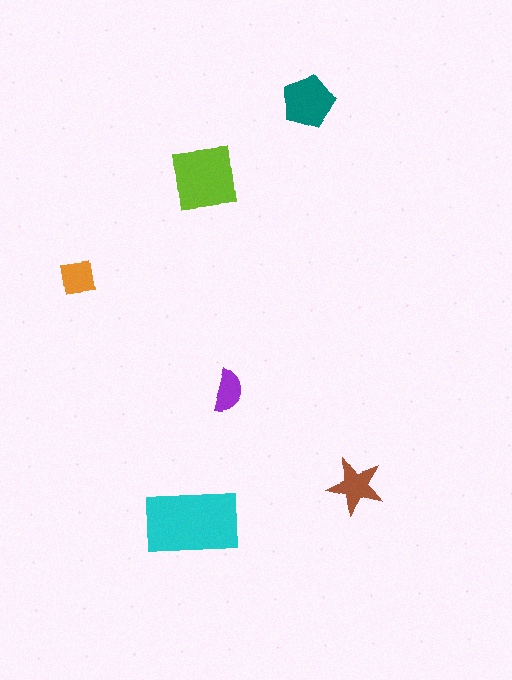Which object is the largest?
The cyan rectangle.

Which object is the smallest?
The purple semicircle.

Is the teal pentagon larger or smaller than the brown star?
Larger.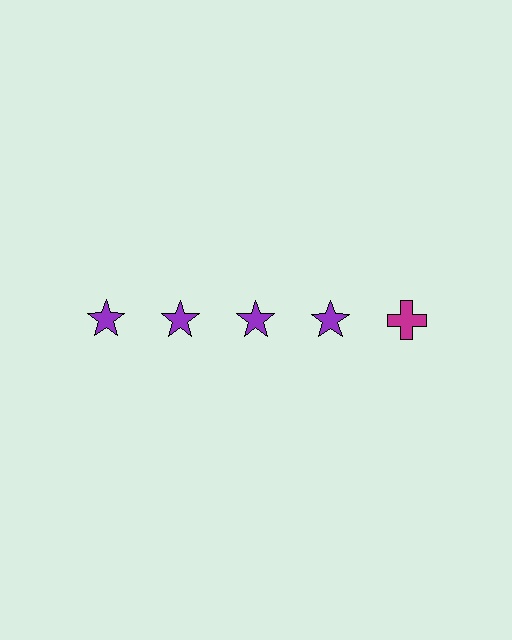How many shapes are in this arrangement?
There are 5 shapes arranged in a grid pattern.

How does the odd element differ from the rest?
It differs in both color (magenta instead of purple) and shape (cross instead of star).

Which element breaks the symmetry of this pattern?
The magenta cross in the top row, rightmost column breaks the symmetry. All other shapes are purple stars.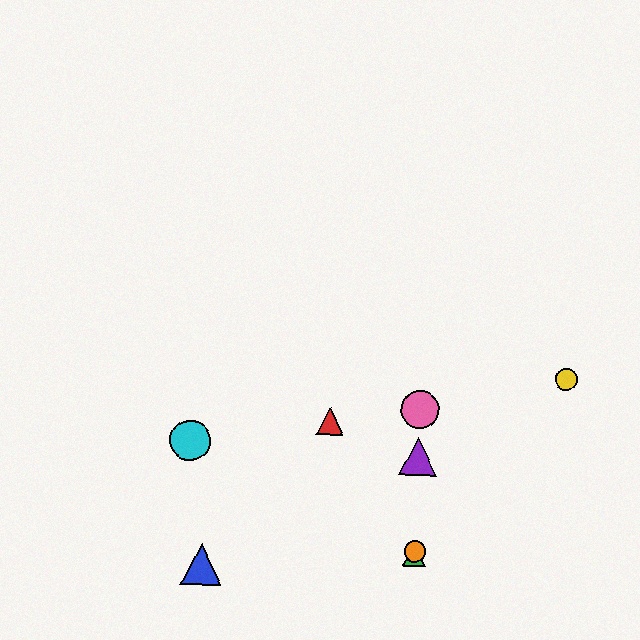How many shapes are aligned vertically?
4 shapes (the green triangle, the purple triangle, the orange circle, the pink circle) are aligned vertically.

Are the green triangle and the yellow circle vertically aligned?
No, the green triangle is at x≈415 and the yellow circle is at x≈567.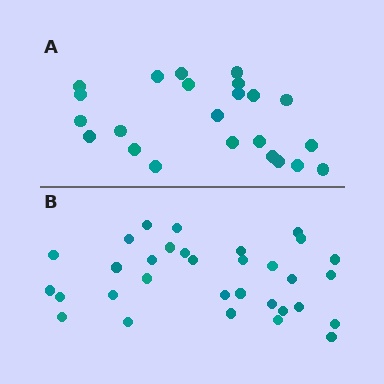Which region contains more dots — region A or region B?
Region B (the bottom region) has more dots.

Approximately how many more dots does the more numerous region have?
Region B has roughly 8 or so more dots than region A.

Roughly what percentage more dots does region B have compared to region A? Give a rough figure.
About 40% more.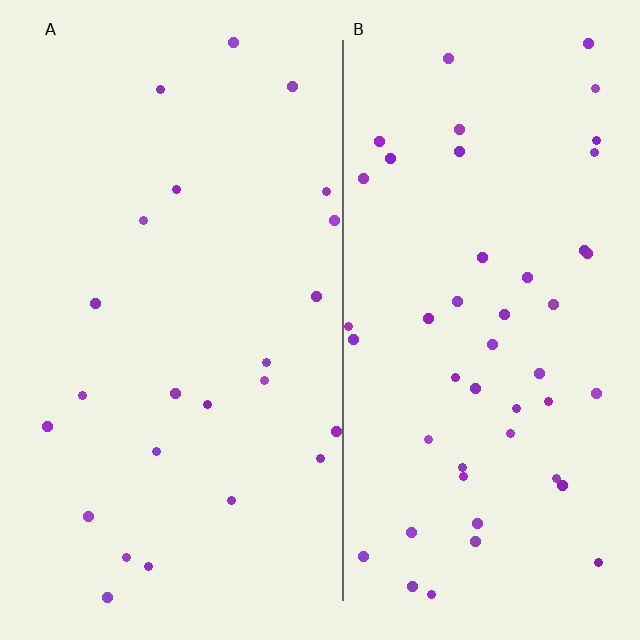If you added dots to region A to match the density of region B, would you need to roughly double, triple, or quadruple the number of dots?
Approximately double.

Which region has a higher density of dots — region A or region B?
B (the right).